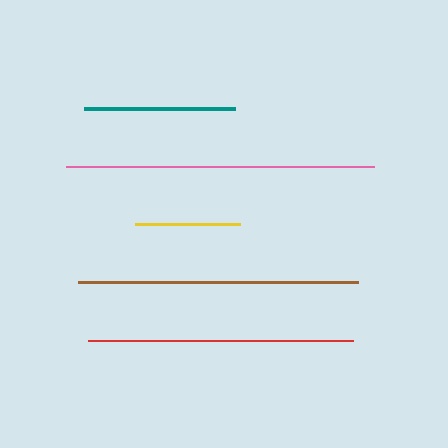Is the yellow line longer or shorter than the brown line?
The brown line is longer than the yellow line.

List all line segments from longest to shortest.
From longest to shortest: pink, brown, red, teal, yellow.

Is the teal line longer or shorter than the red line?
The red line is longer than the teal line.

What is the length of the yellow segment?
The yellow segment is approximately 106 pixels long.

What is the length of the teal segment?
The teal segment is approximately 151 pixels long.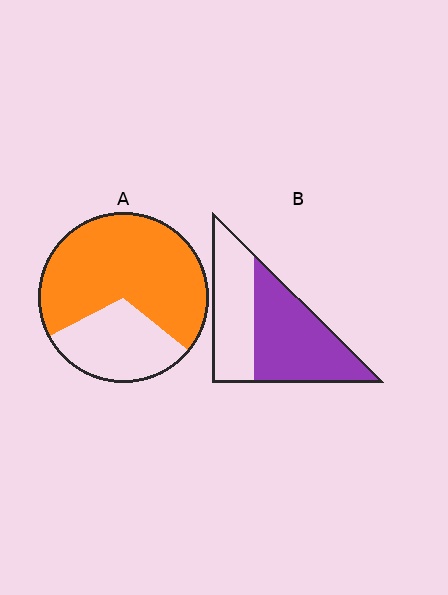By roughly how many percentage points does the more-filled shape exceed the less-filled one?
By roughly 10 percentage points (A over B).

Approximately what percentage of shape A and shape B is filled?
A is approximately 70% and B is approximately 55%.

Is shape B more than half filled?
Yes.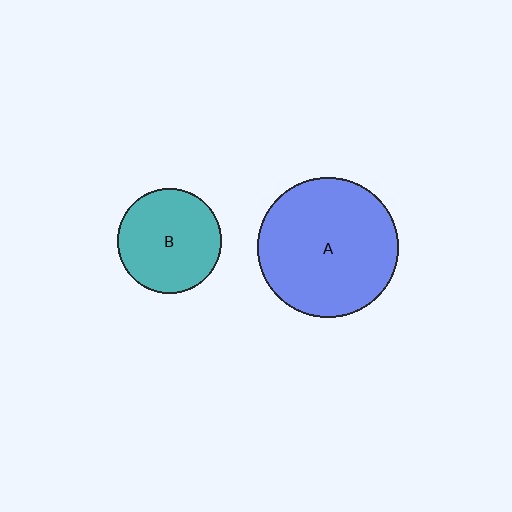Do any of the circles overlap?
No, none of the circles overlap.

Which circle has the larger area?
Circle A (blue).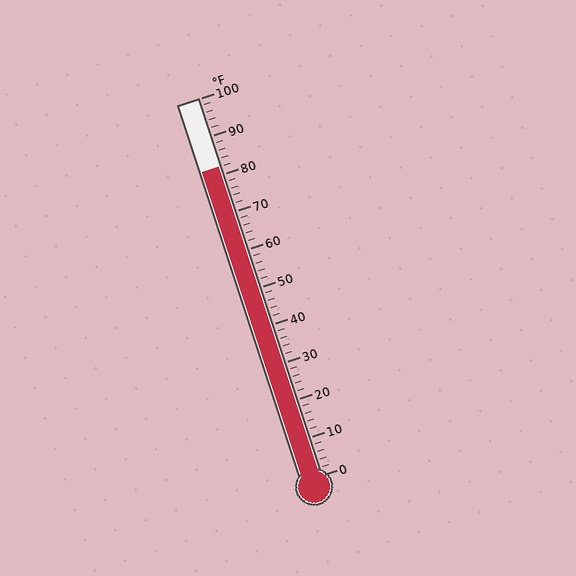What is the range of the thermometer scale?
The thermometer scale ranges from 0°F to 100°F.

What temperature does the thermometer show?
The thermometer shows approximately 82°F.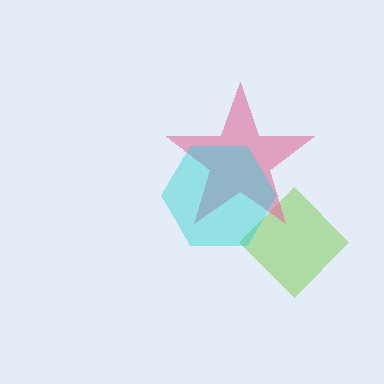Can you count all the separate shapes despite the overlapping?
Yes, there are 3 separate shapes.